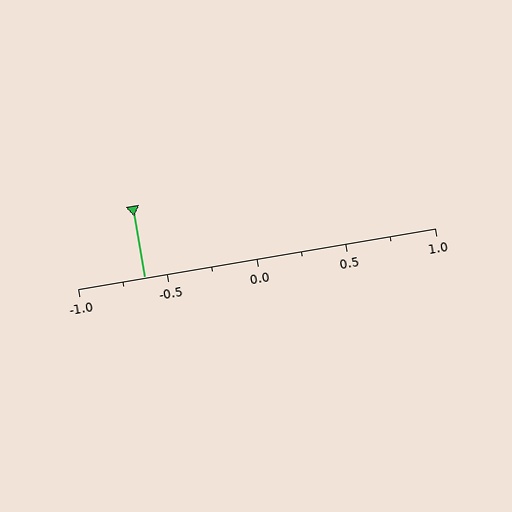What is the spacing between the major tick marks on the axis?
The major ticks are spaced 0.5 apart.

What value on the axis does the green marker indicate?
The marker indicates approximately -0.62.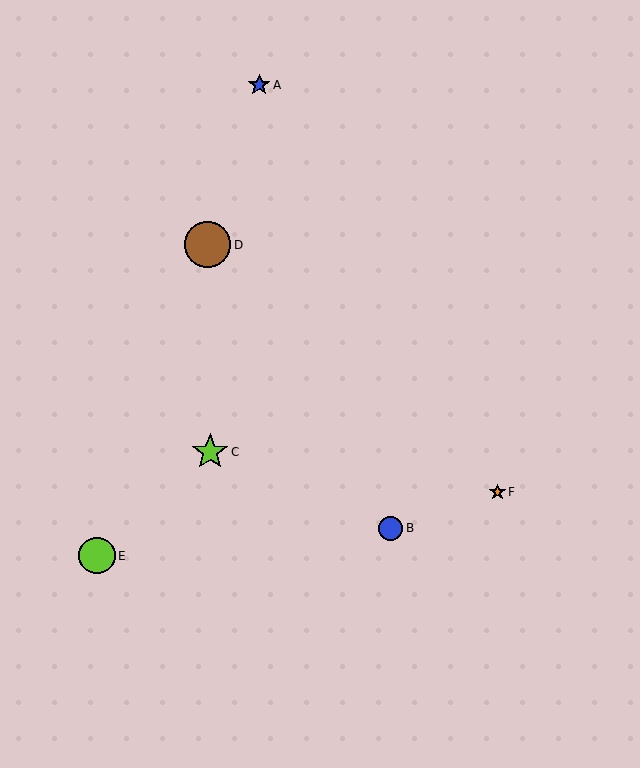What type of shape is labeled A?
Shape A is a blue star.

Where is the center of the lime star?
The center of the lime star is at (210, 452).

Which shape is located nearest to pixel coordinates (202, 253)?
The brown circle (labeled D) at (208, 245) is nearest to that location.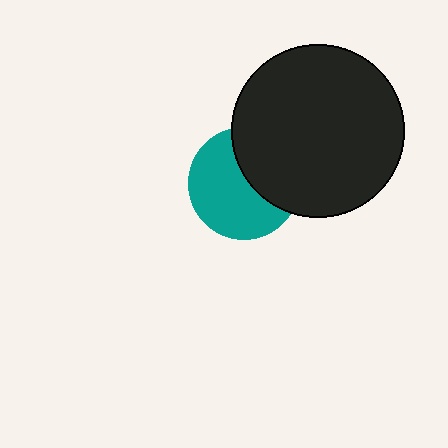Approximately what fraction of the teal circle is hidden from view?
Roughly 39% of the teal circle is hidden behind the black circle.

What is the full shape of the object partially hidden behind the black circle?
The partially hidden object is a teal circle.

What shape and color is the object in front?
The object in front is a black circle.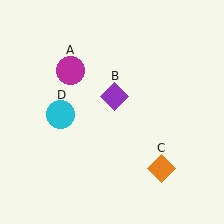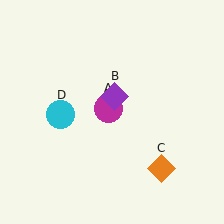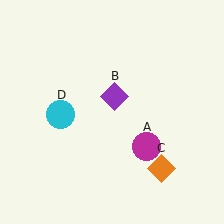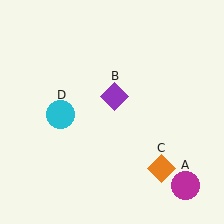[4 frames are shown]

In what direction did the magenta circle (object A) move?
The magenta circle (object A) moved down and to the right.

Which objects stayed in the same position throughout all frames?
Purple diamond (object B) and orange diamond (object C) and cyan circle (object D) remained stationary.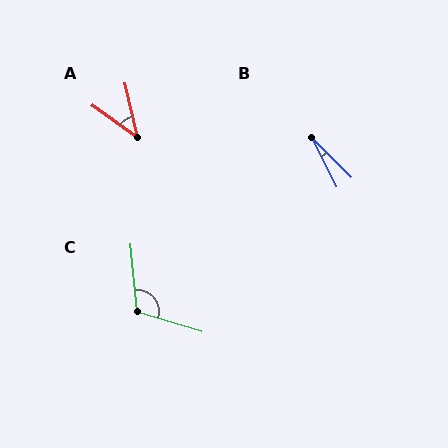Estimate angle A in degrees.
Approximately 41 degrees.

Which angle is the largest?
C, at approximately 112 degrees.